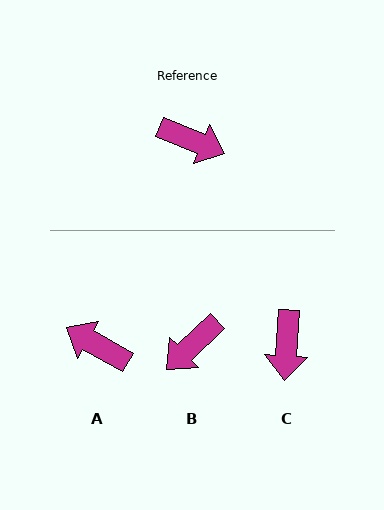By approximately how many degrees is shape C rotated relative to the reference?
Approximately 72 degrees clockwise.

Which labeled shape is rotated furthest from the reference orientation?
A, about 172 degrees away.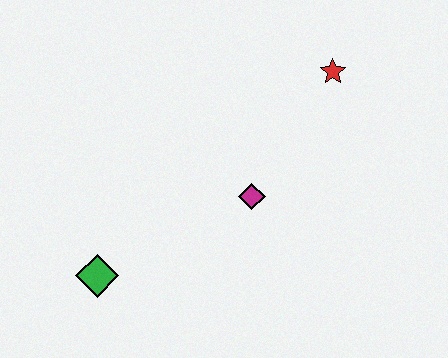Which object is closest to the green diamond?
The magenta diamond is closest to the green diamond.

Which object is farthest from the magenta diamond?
The green diamond is farthest from the magenta diamond.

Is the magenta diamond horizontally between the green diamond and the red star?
Yes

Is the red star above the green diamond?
Yes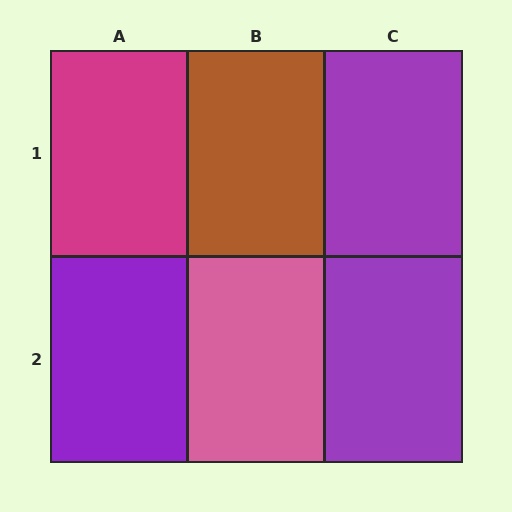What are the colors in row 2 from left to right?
Purple, pink, purple.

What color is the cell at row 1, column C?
Purple.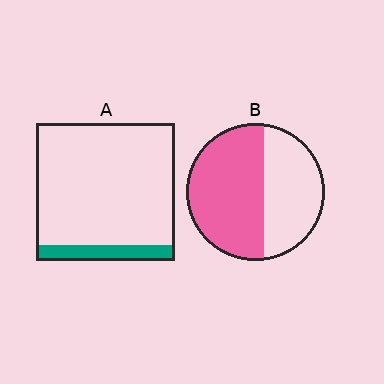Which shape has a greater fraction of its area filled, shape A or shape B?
Shape B.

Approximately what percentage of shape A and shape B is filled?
A is approximately 10% and B is approximately 60%.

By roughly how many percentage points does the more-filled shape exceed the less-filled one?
By roughly 45 percentage points (B over A).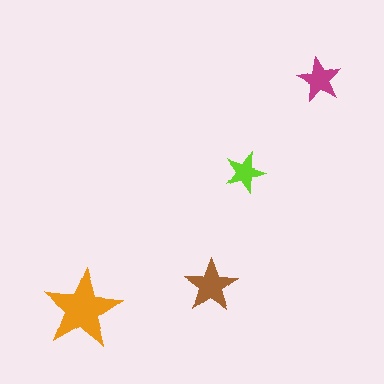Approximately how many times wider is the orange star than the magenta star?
About 1.5 times wider.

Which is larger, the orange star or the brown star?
The orange one.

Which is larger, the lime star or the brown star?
The brown one.